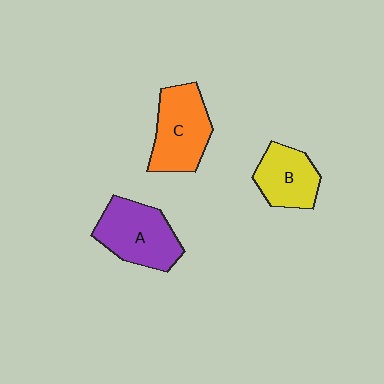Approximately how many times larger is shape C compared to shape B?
Approximately 1.3 times.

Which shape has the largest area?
Shape A (purple).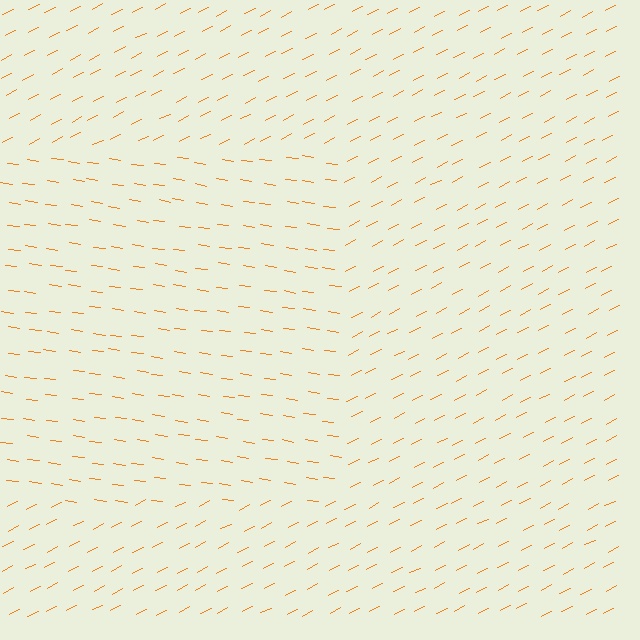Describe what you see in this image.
The image is filled with small orange line segments. A rectangle region in the image has lines oriented differently from the surrounding lines, creating a visible texture boundary.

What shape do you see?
I see a rectangle.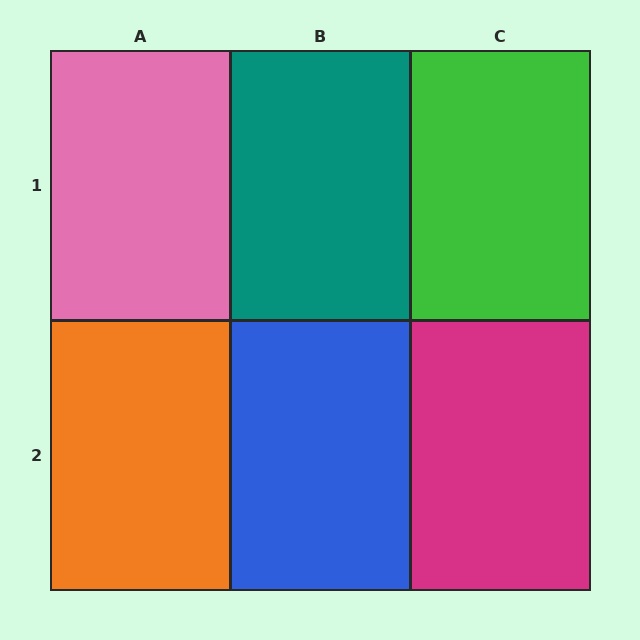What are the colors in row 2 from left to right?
Orange, blue, magenta.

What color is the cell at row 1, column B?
Teal.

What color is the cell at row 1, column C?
Green.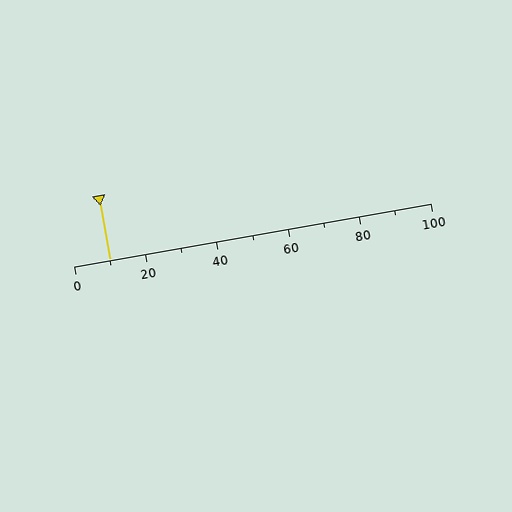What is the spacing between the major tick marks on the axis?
The major ticks are spaced 20 apart.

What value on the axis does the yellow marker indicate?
The marker indicates approximately 10.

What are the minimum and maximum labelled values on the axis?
The axis runs from 0 to 100.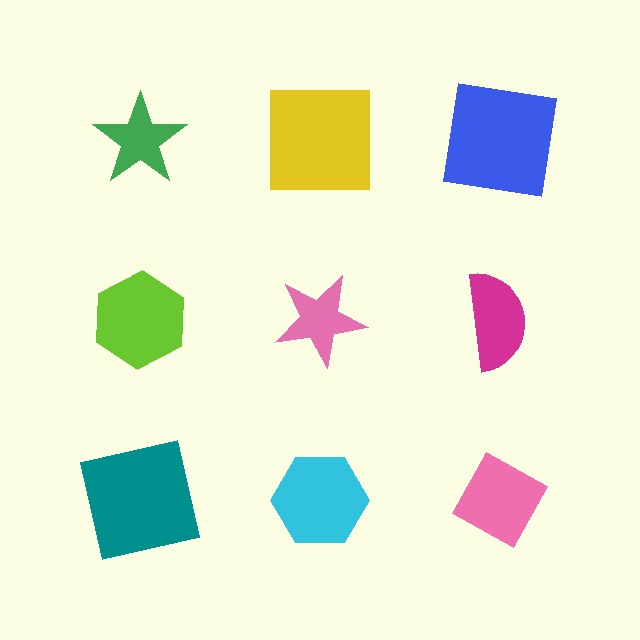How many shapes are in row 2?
3 shapes.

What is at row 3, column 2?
A cyan hexagon.